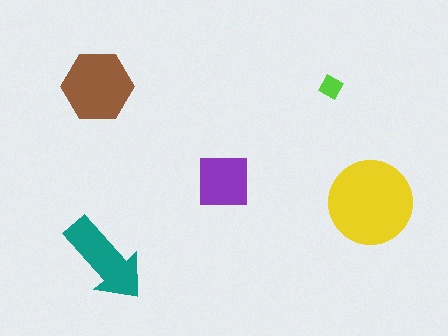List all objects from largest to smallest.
The yellow circle, the brown hexagon, the teal arrow, the purple square, the lime diamond.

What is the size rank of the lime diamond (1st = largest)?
5th.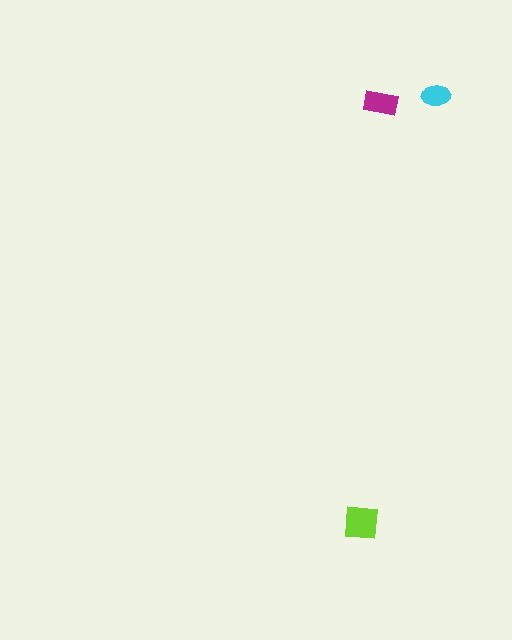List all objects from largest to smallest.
The lime square, the magenta rectangle, the cyan ellipse.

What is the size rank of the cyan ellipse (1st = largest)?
3rd.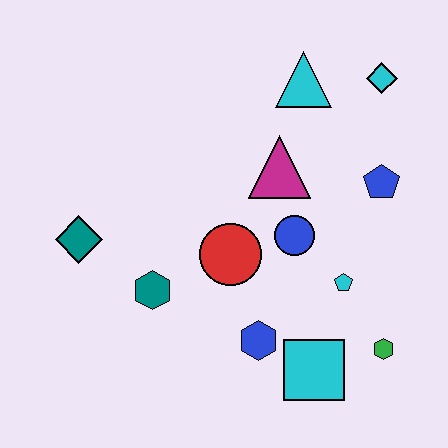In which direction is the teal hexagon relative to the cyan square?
The teal hexagon is to the left of the cyan square.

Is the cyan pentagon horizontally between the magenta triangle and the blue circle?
No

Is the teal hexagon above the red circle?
No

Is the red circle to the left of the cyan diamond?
Yes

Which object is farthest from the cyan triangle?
The cyan square is farthest from the cyan triangle.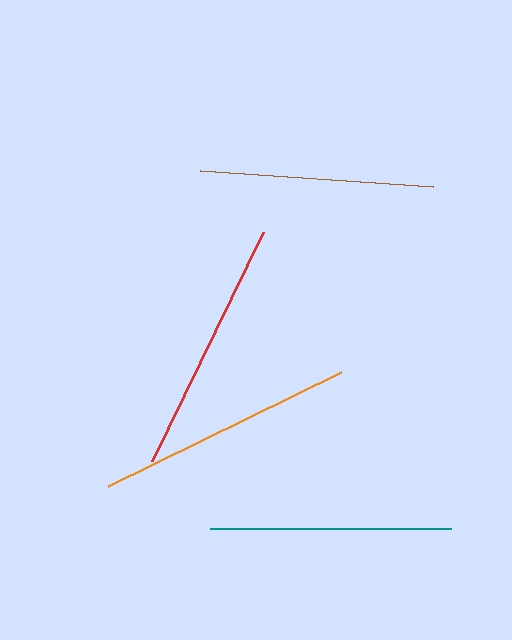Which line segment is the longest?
The orange line is the longest at approximately 260 pixels.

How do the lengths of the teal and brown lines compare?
The teal and brown lines are approximately the same length.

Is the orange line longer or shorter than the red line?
The orange line is longer than the red line.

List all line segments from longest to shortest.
From longest to shortest: orange, red, teal, brown.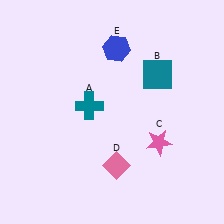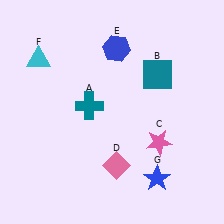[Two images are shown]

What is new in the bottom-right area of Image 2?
A blue star (G) was added in the bottom-right area of Image 2.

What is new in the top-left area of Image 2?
A cyan triangle (F) was added in the top-left area of Image 2.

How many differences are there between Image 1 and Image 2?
There are 2 differences between the two images.